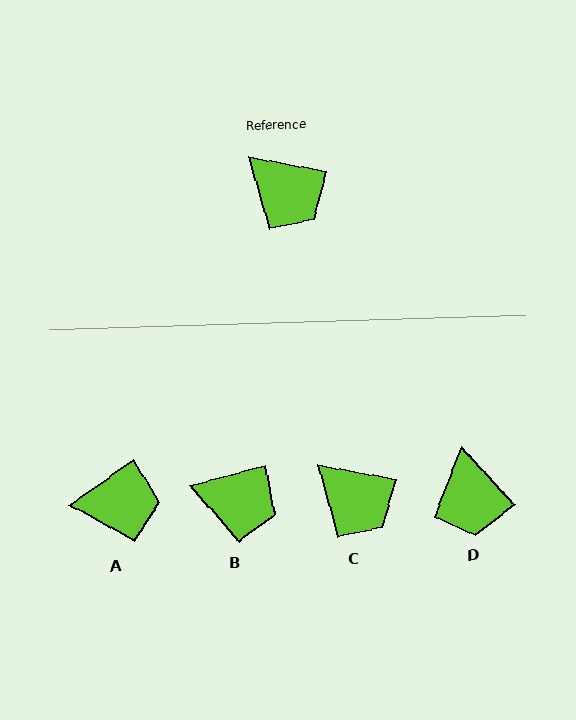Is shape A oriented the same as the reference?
No, it is off by about 46 degrees.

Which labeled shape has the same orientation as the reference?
C.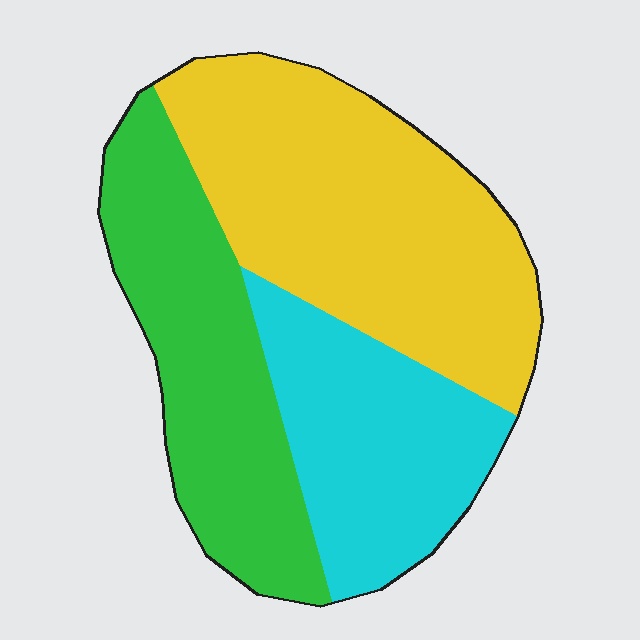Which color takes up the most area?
Yellow, at roughly 45%.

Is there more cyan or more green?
Green.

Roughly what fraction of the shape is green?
Green takes up about one third (1/3) of the shape.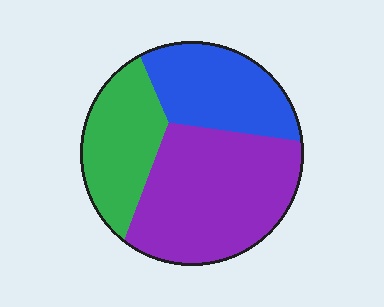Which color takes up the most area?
Purple, at roughly 45%.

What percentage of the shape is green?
Green takes up between a quarter and a half of the shape.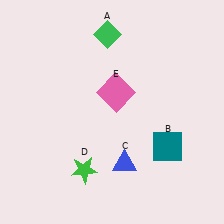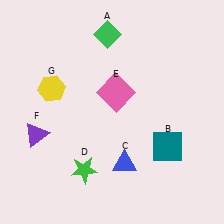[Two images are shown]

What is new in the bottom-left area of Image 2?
A purple triangle (F) was added in the bottom-left area of Image 2.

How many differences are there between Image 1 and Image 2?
There are 2 differences between the two images.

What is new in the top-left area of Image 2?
A yellow hexagon (G) was added in the top-left area of Image 2.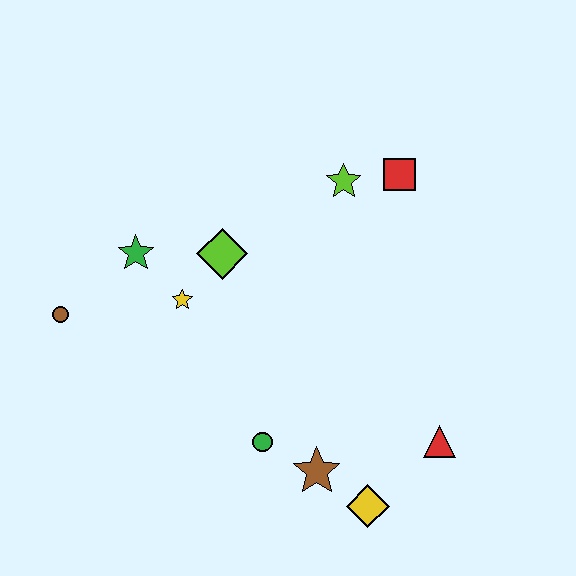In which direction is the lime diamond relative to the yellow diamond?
The lime diamond is above the yellow diamond.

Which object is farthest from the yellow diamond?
The brown circle is farthest from the yellow diamond.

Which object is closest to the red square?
The lime star is closest to the red square.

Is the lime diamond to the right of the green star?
Yes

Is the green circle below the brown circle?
Yes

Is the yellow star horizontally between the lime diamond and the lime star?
No